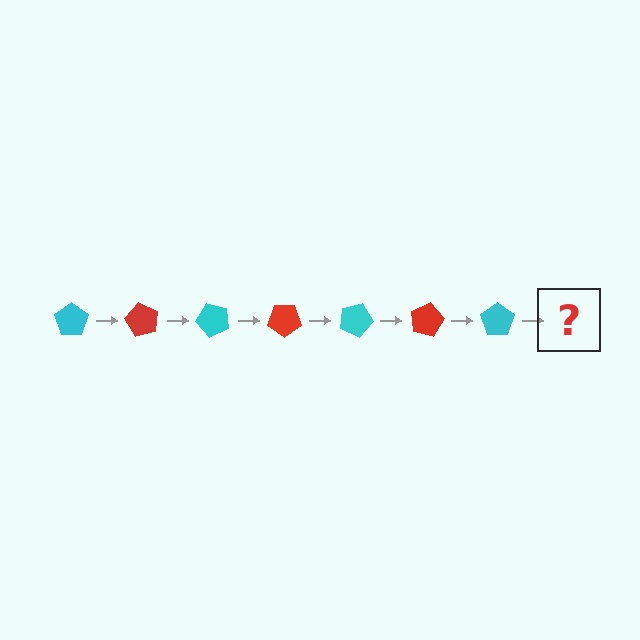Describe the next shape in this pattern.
It should be a red pentagon, rotated 420 degrees from the start.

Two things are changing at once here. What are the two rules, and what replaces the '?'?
The two rules are that it rotates 60 degrees each step and the color cycles through cyan and red. The '?' should be a red pentagon, rotated 420 degrees from the start.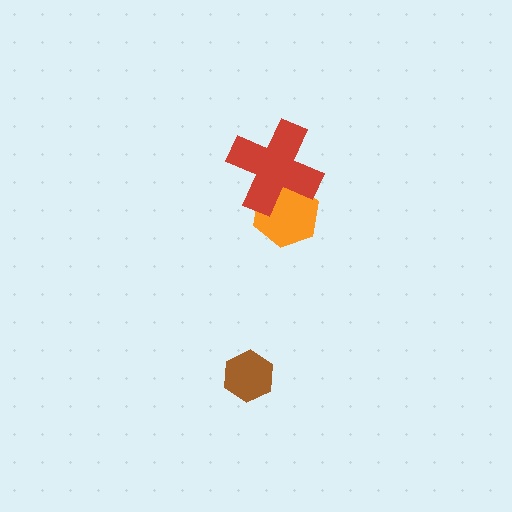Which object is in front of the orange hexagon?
The red cross is in front of the orange hexagon.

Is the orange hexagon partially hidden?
Yes, it is partially covered by another shape.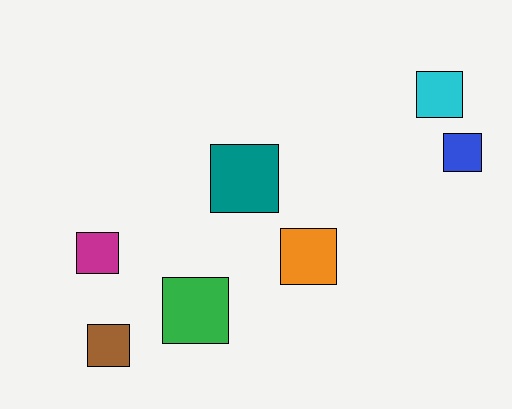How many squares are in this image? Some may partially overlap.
There are 7 squares.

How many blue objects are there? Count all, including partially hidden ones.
There is 1 blue object.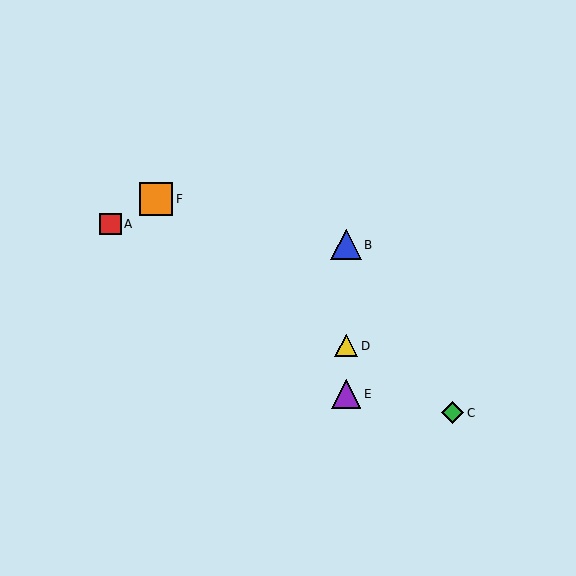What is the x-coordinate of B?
Object B is at x≈346.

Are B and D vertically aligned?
Yes, both are at x≈346.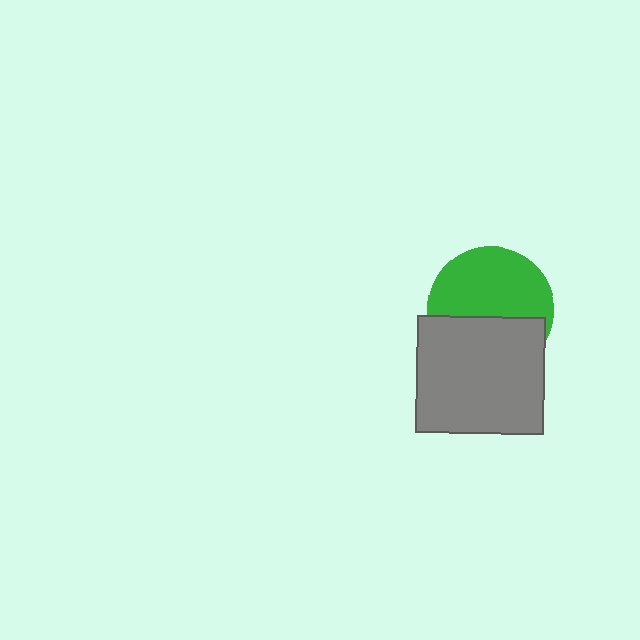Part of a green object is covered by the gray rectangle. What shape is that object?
It is a circle.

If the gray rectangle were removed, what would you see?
You would see the complete green circle.